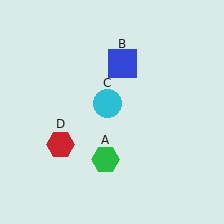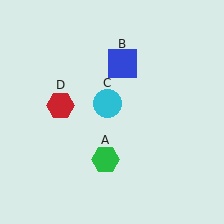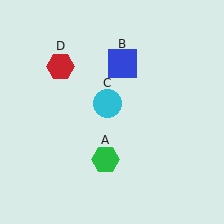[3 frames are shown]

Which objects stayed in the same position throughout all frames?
Green hexagon (object A) and blue square (object B) and cyan circle (object C) remained stationary.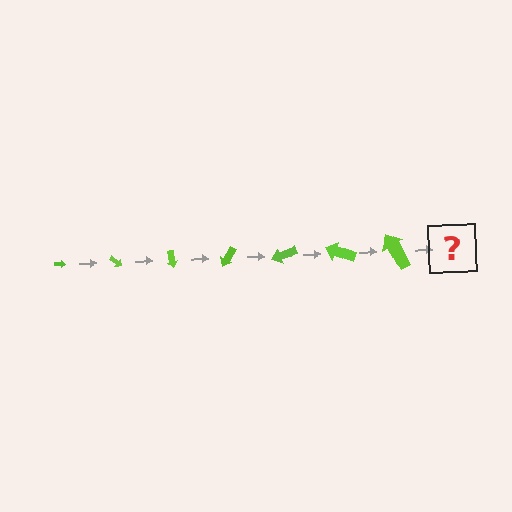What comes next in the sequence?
The next element should be an arrow, larger than the previous one and rotated 280 degrees from the start.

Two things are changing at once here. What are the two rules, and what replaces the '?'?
The two rules are that the arrow grows larger each step and it rotates 40 degrees each step. The '?' should be an arrow, larger than the previous one and rotated 280 degrees from the start.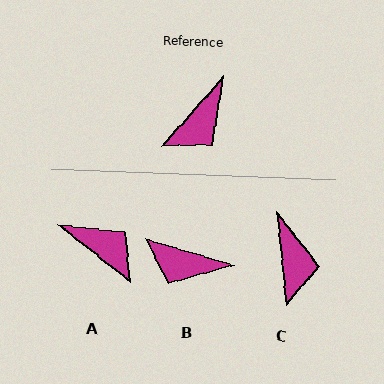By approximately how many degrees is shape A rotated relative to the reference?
Approximately 93 degrees counter-clockwise.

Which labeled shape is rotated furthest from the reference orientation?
A, about 93 degrees away.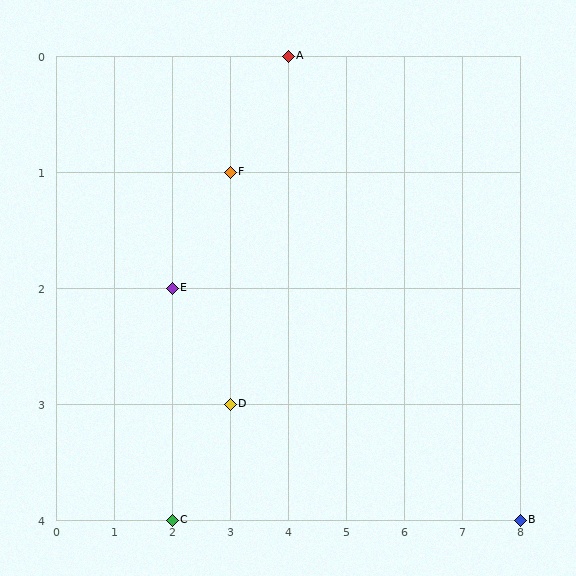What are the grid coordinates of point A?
Point A is at grid coordinates (4, 0).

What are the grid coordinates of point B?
Point B is at grid coordinates (8, 4).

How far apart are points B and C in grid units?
Points B and C are 6 columns apart.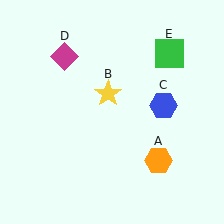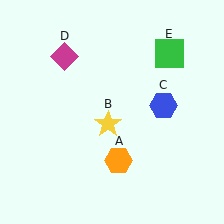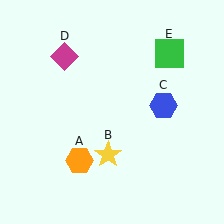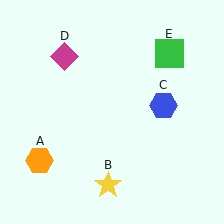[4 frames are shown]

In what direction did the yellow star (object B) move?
The yellow star (object B) moved down.